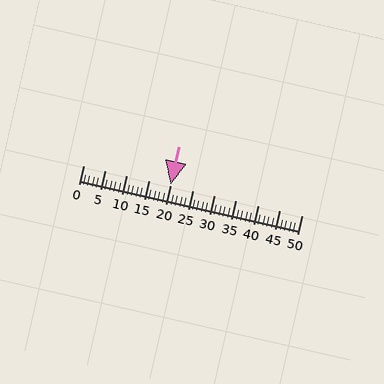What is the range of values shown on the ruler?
The ruler shows values from 0 to 50.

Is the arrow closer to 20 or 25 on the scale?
The arrow is closer to 20.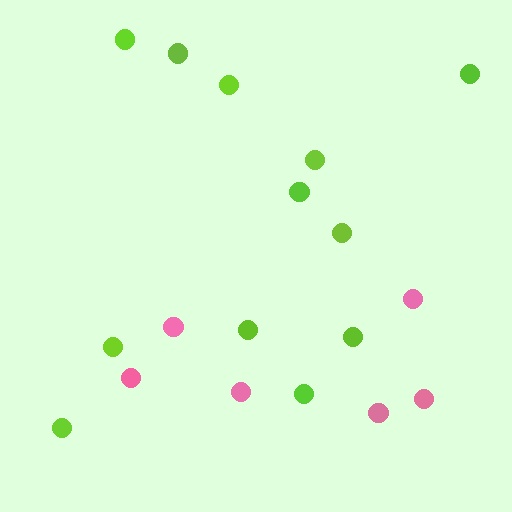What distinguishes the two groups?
There are 2 groups: one group of pink circles (6) and one group of lime circles (12).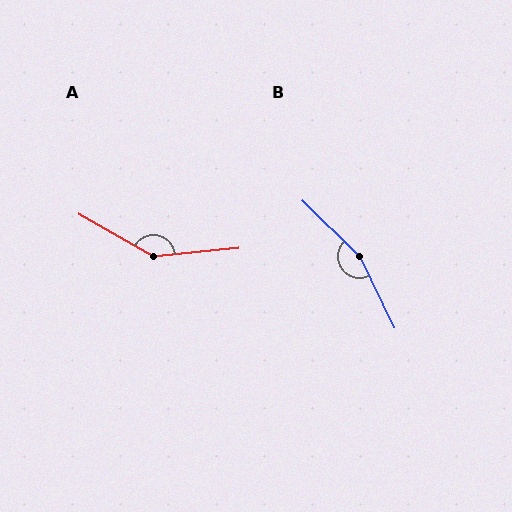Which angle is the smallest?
A, at approximately 144 degrees.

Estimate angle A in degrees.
Approximately 144 degrees.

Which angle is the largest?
B, at approximately 160 degrees.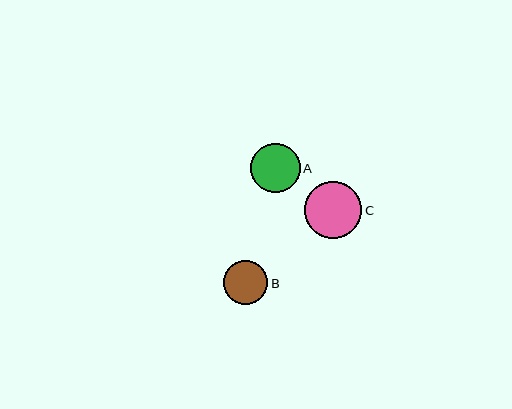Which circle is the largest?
Circle C is the largest with a size of approximately 57 pixels.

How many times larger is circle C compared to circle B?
Circle C is approximately 1.3 times the size of circle B.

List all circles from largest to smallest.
From largest to smallest: C, A, B.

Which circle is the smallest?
Circle B is the smallest with a size of approximately 44 pixels.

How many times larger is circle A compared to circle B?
Circle A is approximately 1.1 times the size of circle B.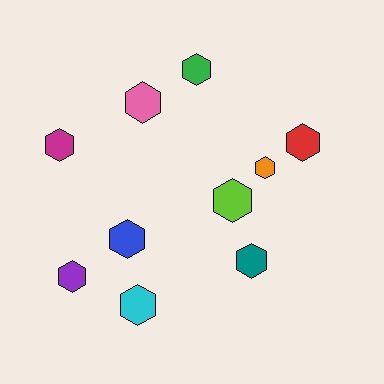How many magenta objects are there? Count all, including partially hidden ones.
There is 1 magenta object.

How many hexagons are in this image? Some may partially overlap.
There are 10 hexagons.